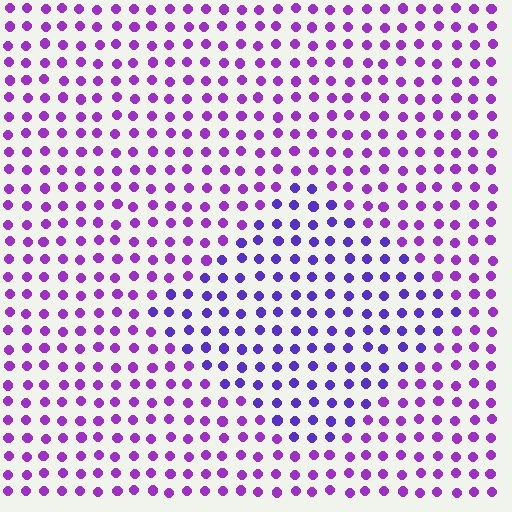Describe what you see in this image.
The image is filled with small purple elements in a uniform arrangement. A diamond-shaped region is visible where the elements are tinted to a slightly different hue, forming a subtle color boundary.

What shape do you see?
I see a diamond.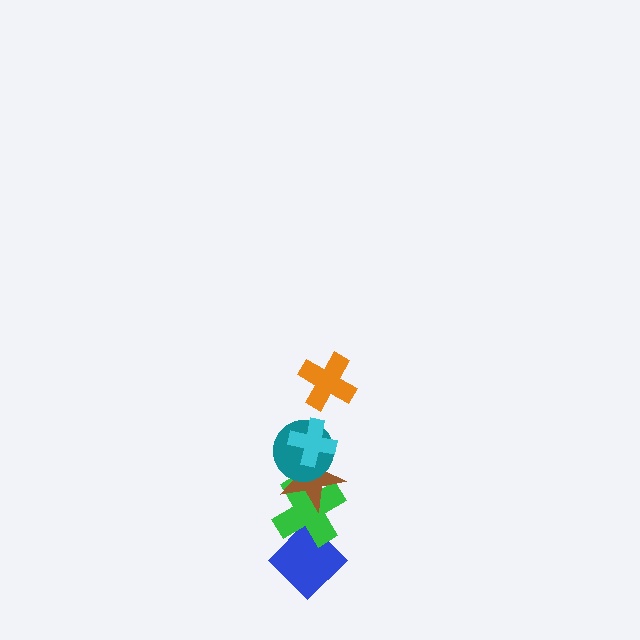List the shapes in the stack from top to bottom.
From top to bottom: the orange cross, the cyan cross, the teal circle, the brown star, the green cross, the blue diamond.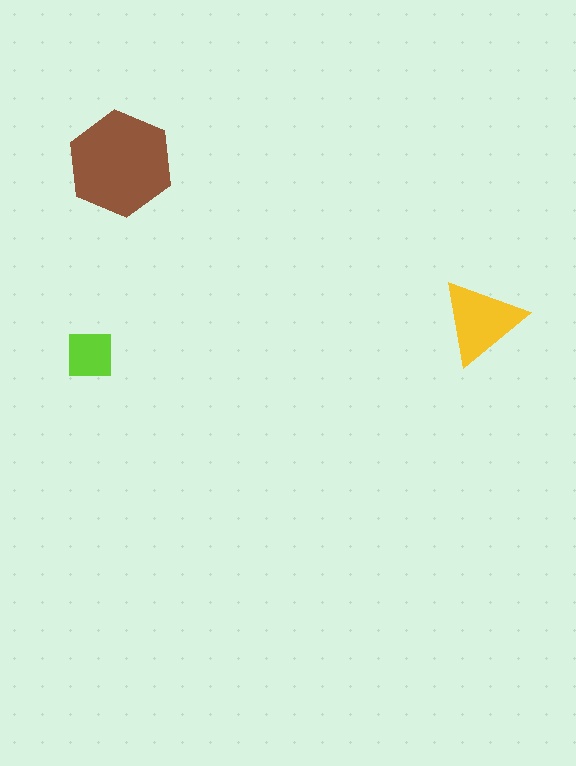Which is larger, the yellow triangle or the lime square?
The yellow triangle.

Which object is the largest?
The brown hexagon.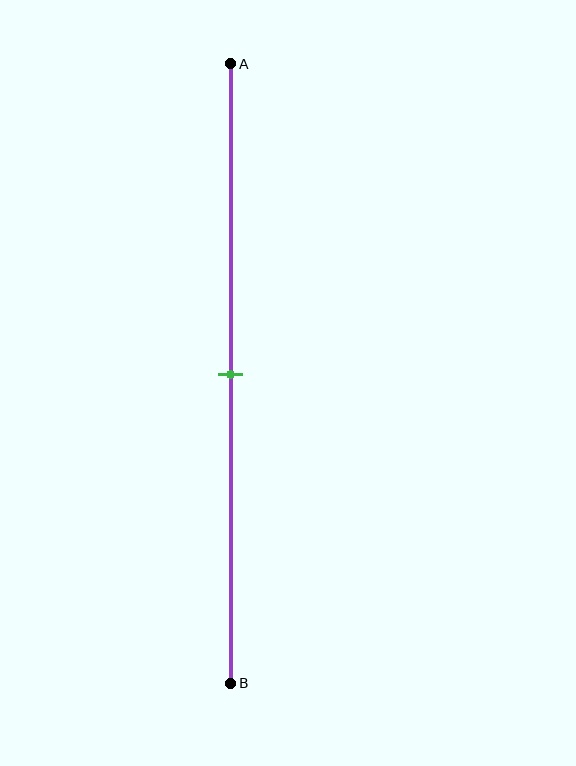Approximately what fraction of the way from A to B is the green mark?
The green mark is approximately 50% of the way from A to B.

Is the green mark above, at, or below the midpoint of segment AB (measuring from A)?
The green mark is approximately at the midpoint of segment AB.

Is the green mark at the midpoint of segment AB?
Yes, the mark is approximately at the midpoint.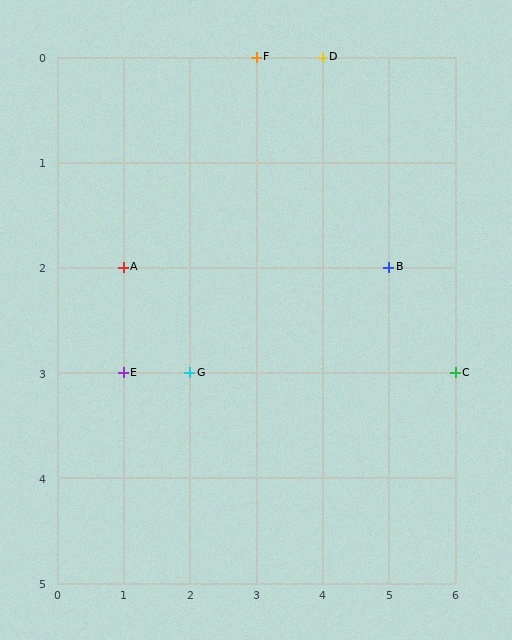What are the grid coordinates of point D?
Point D is at grid coordinates (4, 0).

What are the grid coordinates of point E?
Point E is at grid coordinates (1, 3).